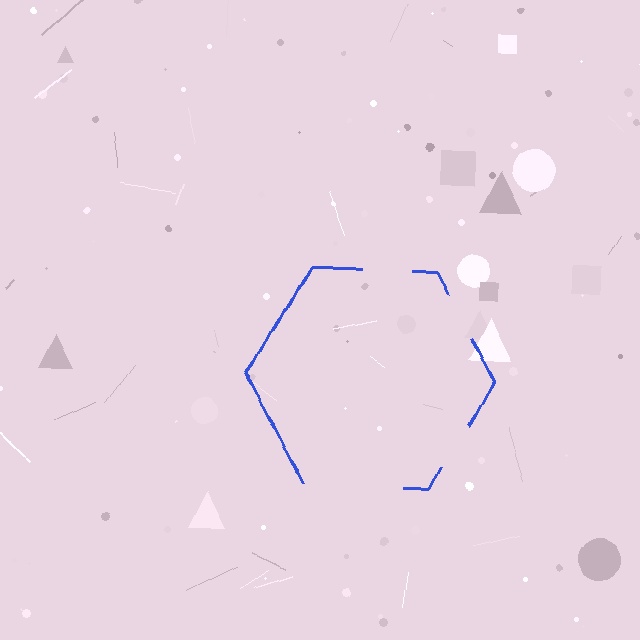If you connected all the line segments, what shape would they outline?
They would outline a hexagon.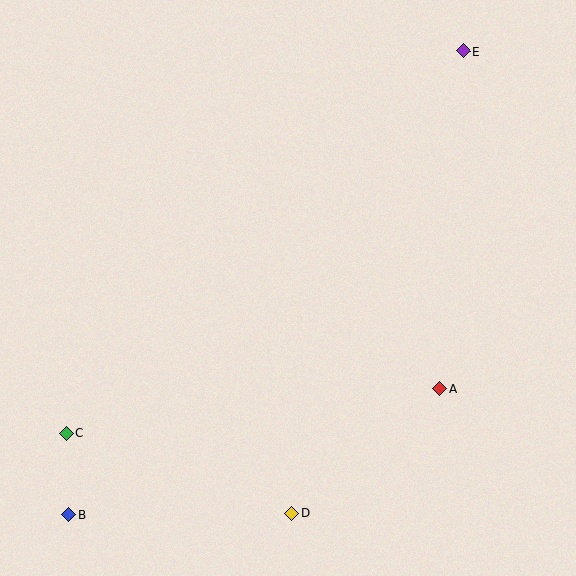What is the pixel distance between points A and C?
The distance between A and C is 377 pixels.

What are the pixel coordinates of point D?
Point D is at (292, 513).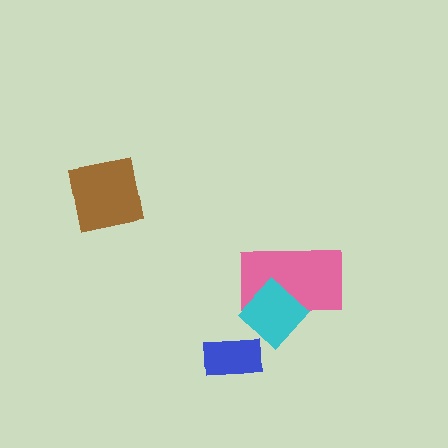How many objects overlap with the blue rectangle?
0 objects overlap with the blue rectangle.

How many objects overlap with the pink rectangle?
1 object overlaps with the pink rectangle.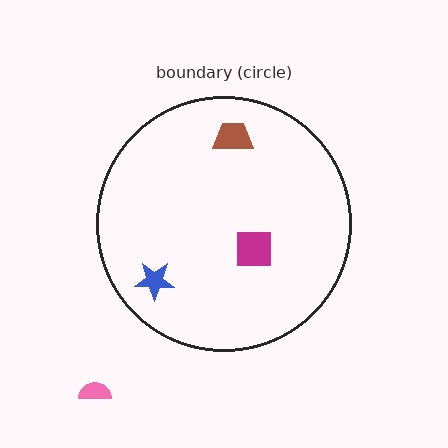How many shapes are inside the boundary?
3 inside, 1 outside.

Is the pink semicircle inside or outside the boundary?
Outside.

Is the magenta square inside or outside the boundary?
Inside.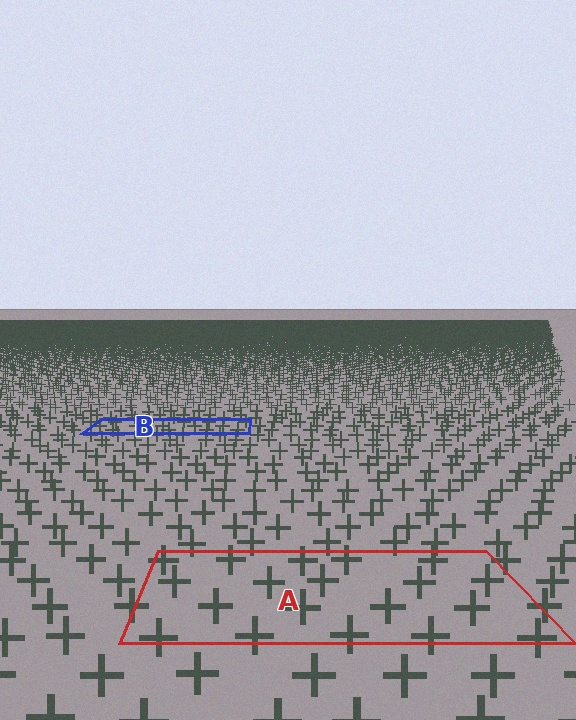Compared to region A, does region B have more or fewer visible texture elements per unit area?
Region B has more texture elements per unit area — they are packed more densely because it is farther away.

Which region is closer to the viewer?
Region A is closer. The texture elements there are larger and more spread out.